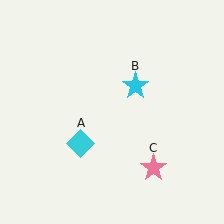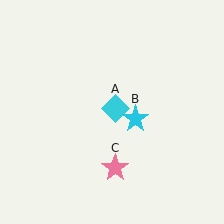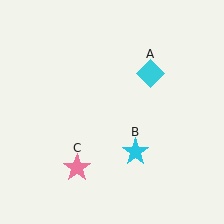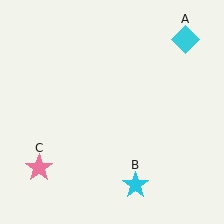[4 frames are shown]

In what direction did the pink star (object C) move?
The pink star (object C) moved left.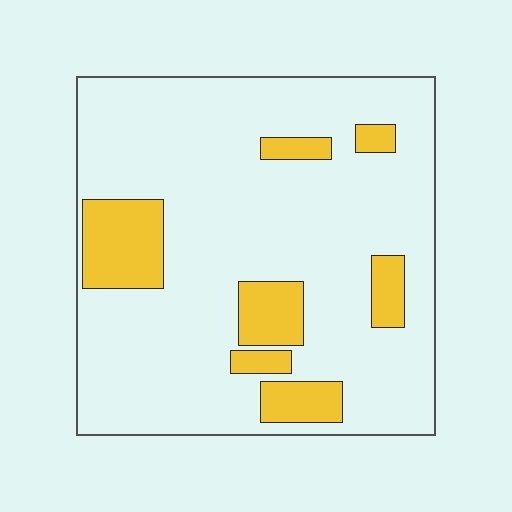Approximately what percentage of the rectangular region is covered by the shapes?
Approximately 15%.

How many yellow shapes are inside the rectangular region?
7.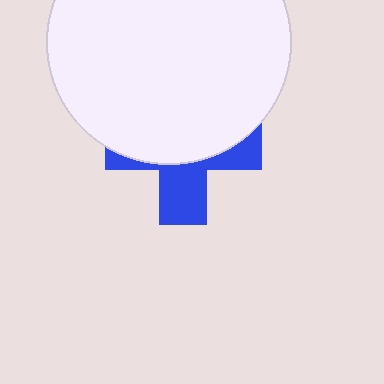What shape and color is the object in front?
The object in front is a white circle.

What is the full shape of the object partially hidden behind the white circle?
The partially hidden object is a blue cross.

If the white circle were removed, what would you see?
You would see the complete blue cross.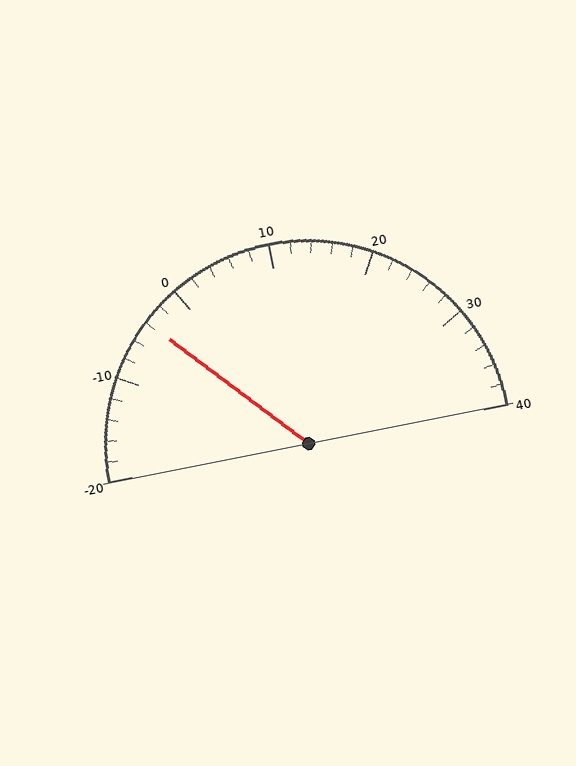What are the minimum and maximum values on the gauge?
The gauge ranges from -20 to 40.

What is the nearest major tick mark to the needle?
The nearest major tick mark is 0.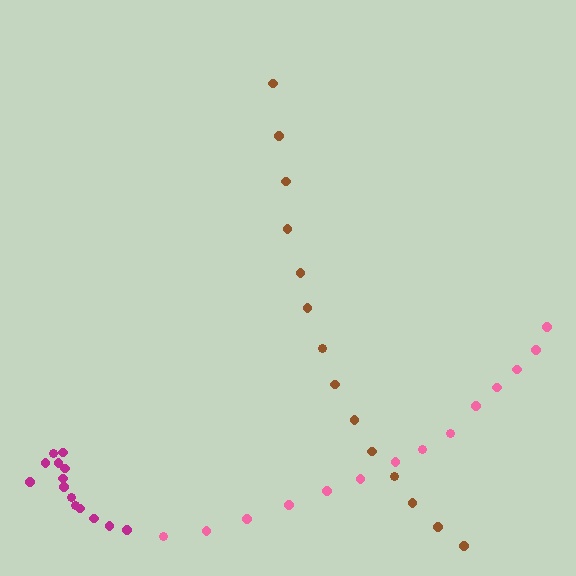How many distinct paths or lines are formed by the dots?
There are 3 distinct paths.